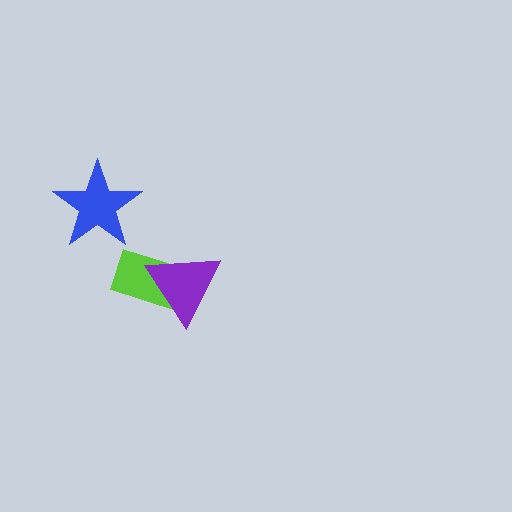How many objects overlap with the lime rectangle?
1 object overlaps with the lime rectangle.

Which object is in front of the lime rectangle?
The purple triangle is in front of the lime rectangle.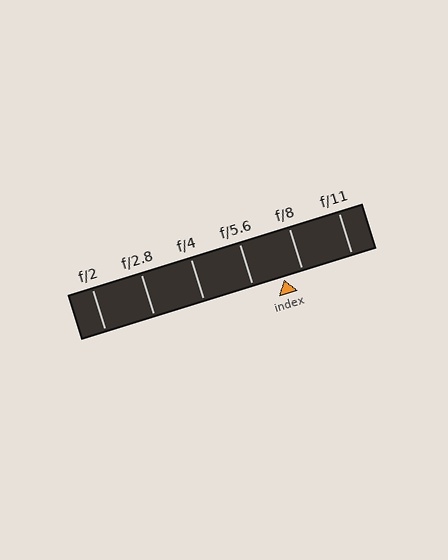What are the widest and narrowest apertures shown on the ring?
The widest aperture shown is f/2 and the narrowest is f/11.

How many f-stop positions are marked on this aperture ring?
There are 6 f-stop positions marked.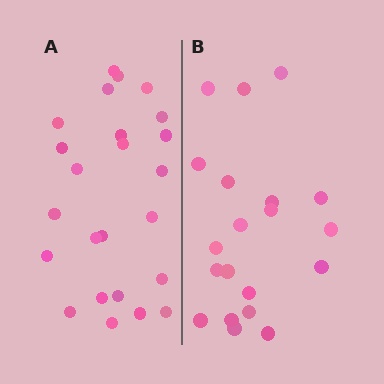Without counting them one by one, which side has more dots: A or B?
Region A (the left region) has more dots.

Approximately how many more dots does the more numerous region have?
Region A has about 4 more dots than region B.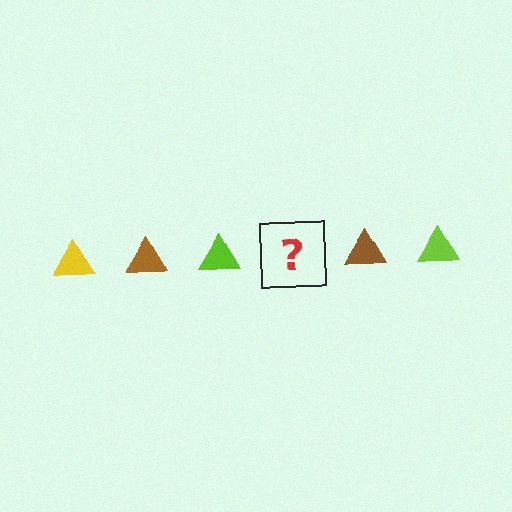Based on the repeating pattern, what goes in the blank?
The blank should be a yellow triangle.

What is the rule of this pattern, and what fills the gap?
The rule is that the pattern cycles through yellow, brown, lime triangles. The gap should be filled with a yellow triangle.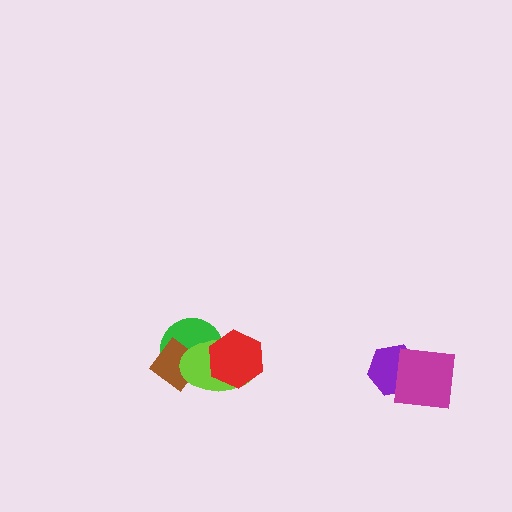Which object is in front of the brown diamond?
The lime ellipse is in front of the brown diamond.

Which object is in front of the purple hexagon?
The magenta square is in front of the purple hexagon.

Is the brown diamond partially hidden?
Yes, it is partially covered by another shape.